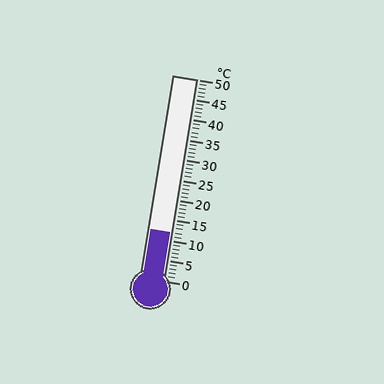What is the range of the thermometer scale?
The thermometer scale ranges from 0°C to 50°C.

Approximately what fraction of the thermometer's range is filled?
The thermometer is filled to approximately 25% of its range.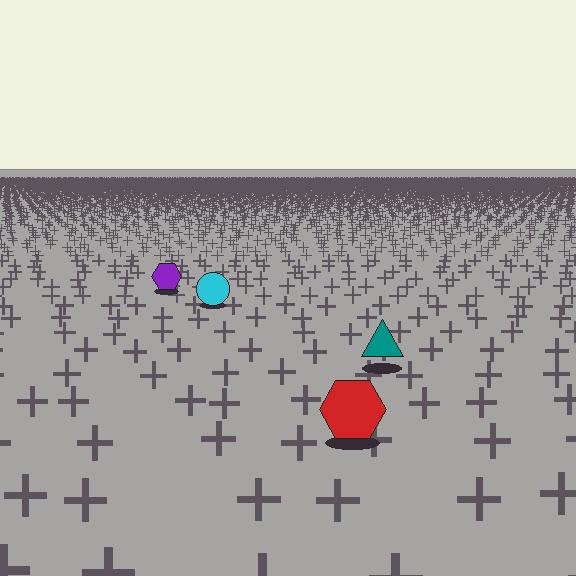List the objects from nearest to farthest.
From nearest to farthest: the red hexagon, the teal triangle, the cyan circle, the purple hexagon.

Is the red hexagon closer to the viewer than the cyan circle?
Yes. The red hexagon is closer — you can tell from the texture gradient: the ground texture is coarser near it.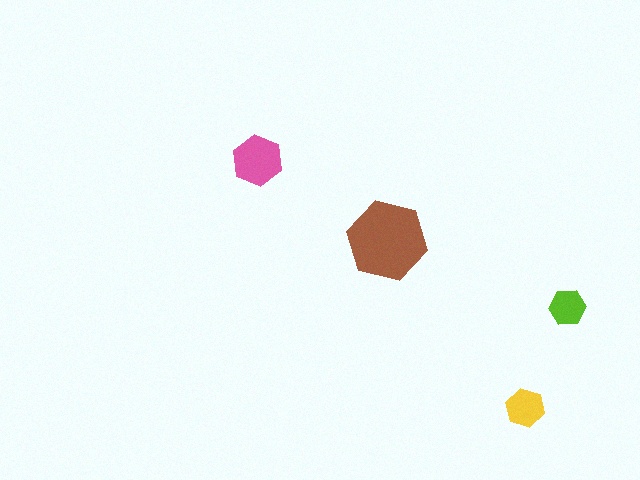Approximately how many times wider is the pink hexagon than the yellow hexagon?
About 1.5 times wider.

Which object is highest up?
The pink hexagon is topmost.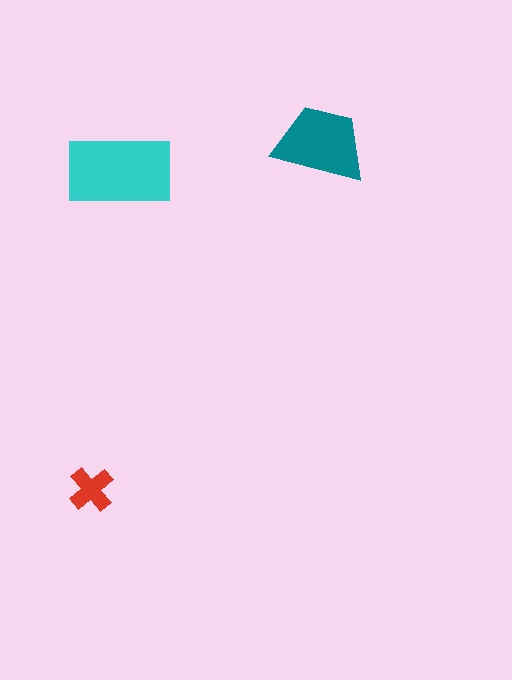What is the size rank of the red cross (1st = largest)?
3rd.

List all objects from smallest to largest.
The red cross, the teal trapezoid, the cyan rectangle.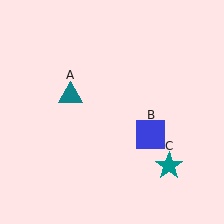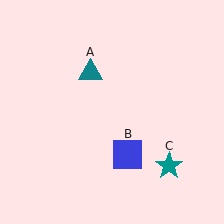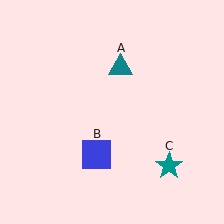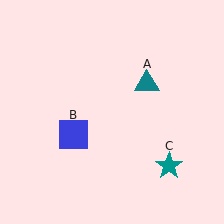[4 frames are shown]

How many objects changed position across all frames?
2 objects changed position: teal triangle (object A), blue square (object B).